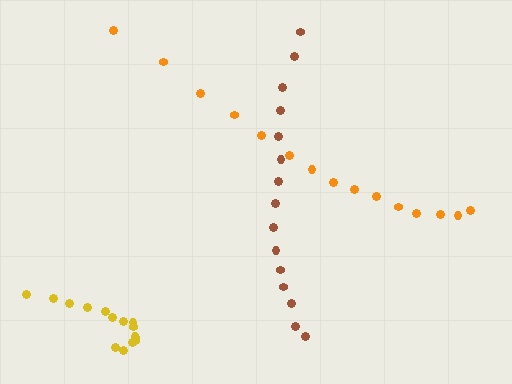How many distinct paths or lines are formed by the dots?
There are 3 distinct paths.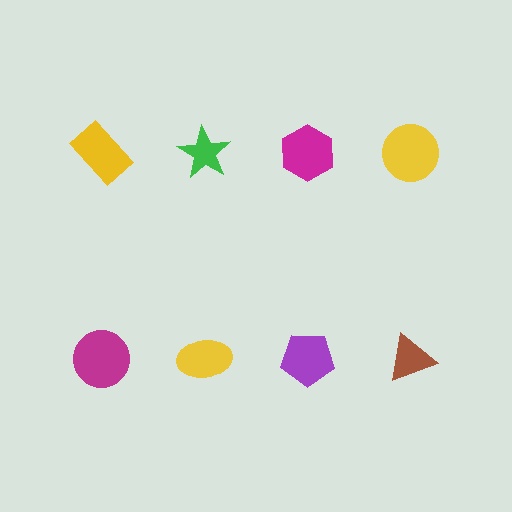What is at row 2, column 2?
A yellow ellipse.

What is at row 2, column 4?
A brown triangle.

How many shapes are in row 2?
4 shapes.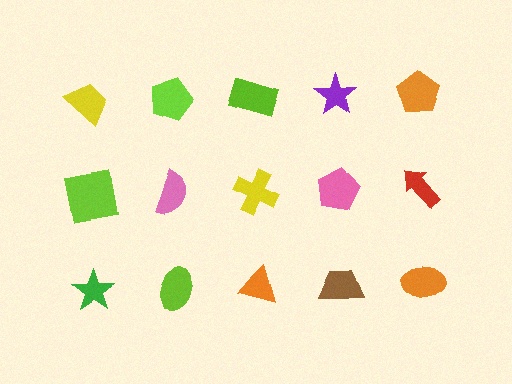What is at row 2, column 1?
A lime square.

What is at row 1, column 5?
An orange pentagon.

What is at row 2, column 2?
A pink semicircle.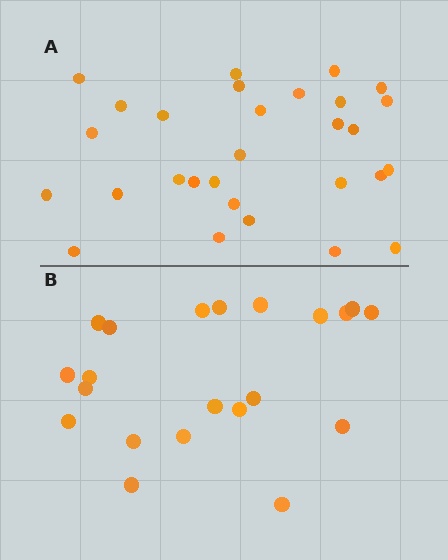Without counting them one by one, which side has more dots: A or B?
Region A (the top region) has more dots.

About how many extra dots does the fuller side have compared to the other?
Region A has roughly 8 or so more dots than region B.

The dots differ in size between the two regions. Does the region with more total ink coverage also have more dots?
No. Region B has more total ink coverage because its dots are larger, but region A actually contains more individual dots. Total area can be misleading — the number of items is what matters here.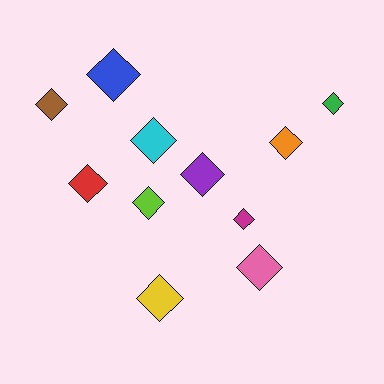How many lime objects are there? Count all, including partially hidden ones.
There is 1 lime object.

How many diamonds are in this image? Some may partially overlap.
There are 11 diamonds.